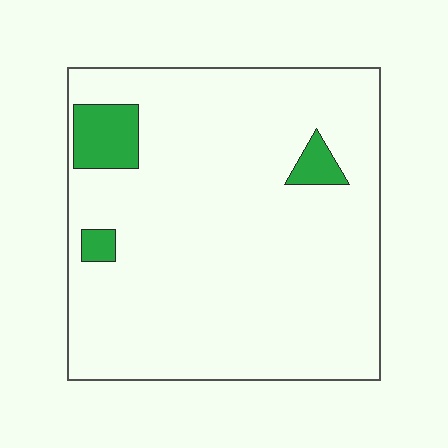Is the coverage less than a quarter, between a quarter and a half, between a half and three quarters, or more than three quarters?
Less than a quarter.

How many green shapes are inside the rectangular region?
3.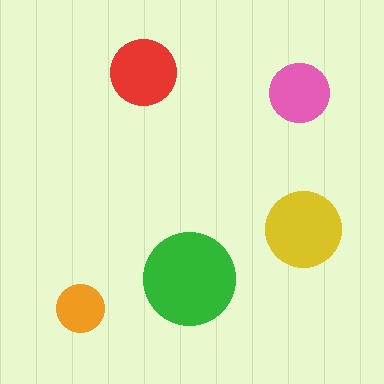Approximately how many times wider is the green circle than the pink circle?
About 1.5 times wider.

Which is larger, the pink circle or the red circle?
The red one.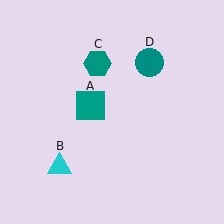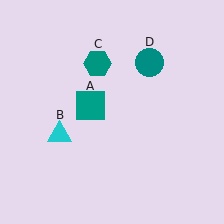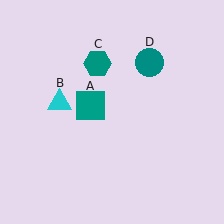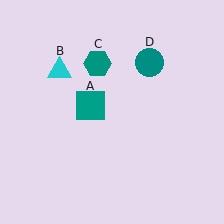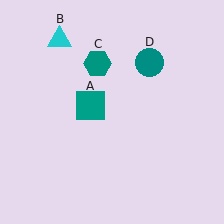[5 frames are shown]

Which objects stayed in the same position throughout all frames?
Teal square (object A) and teal hexagon (object C) and teal circle (object D) remained stationary.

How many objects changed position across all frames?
1 object changed position: cyan triangle (object B).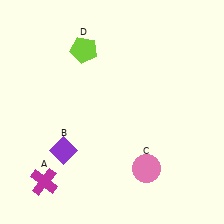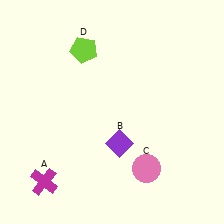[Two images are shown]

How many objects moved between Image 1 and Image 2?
1 object moved between the two images.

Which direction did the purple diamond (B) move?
The purple diamond (B) moved right.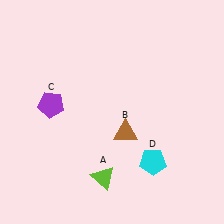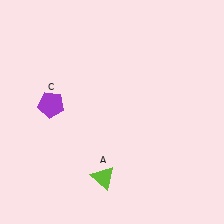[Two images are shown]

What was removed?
The cyan pentagon (D), the brown triangle (B) were removed in Image 2.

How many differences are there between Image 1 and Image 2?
There are 2 differences between the two images.